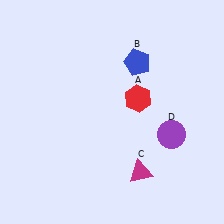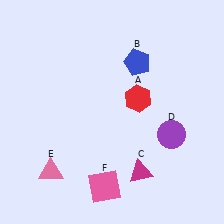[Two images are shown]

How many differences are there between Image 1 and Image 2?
There are 2 differences between the two images.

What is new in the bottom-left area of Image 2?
A pink triangle (E) was added in the bottom-left area of Image 2.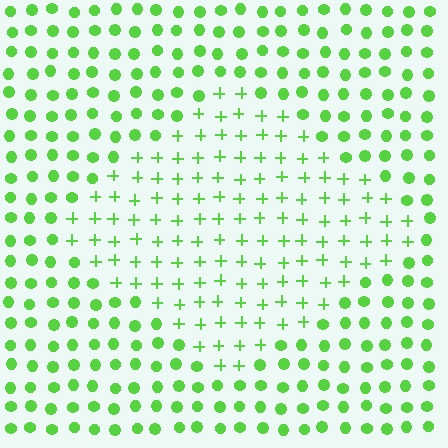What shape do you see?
I see a diamond.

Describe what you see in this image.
The image is filled with small lime elements arranged in a uniform grid. A diamond-shaped region contains plus signs, while the surrounding area contains circles. The boundary is defined purely by the change in element shape.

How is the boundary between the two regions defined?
The boundary is defined by a change in element shape: plus signs inside vs. circles outside. All elements share the same color and spacing.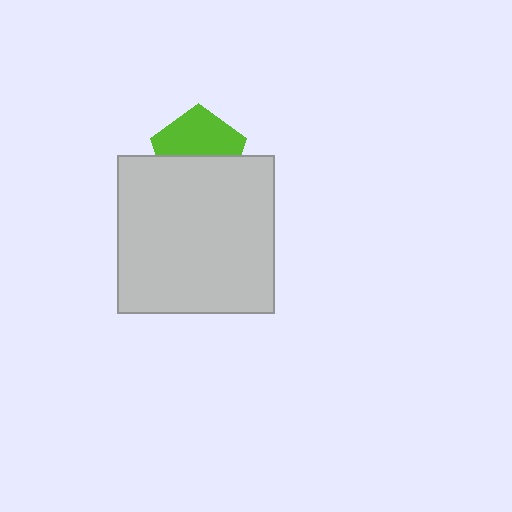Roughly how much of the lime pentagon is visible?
About half of it is visible (roughly 53%).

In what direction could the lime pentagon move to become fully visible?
The lime pentagon could move up. That would shift it out from behind the light gray square entirely.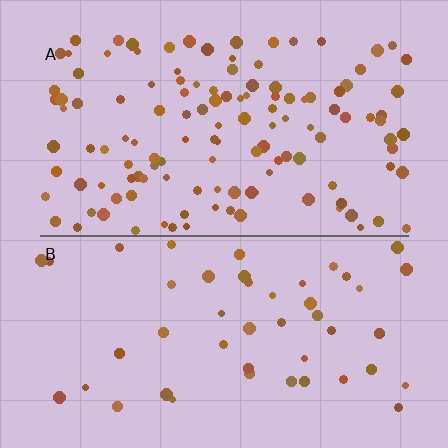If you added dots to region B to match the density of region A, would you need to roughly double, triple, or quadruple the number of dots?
Approximately triple.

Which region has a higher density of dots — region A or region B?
A (the top).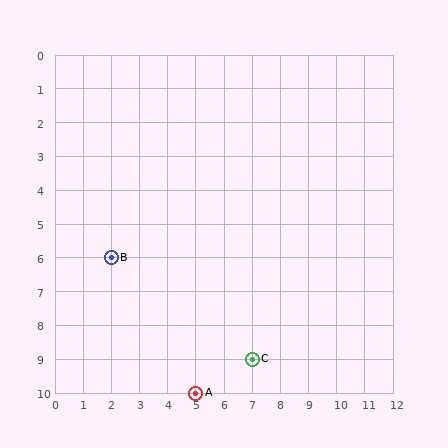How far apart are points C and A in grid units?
Points C and A are 2 columns and 1 row apart (about 2.2 grid units diagonally).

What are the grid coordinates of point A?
Point A is at grid coordinates (5, 10).